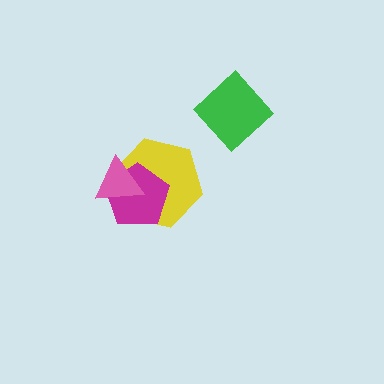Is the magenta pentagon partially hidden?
Yes, it is partially covered by another shape.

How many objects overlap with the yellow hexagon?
2 objects overlap with the yellow hexagon.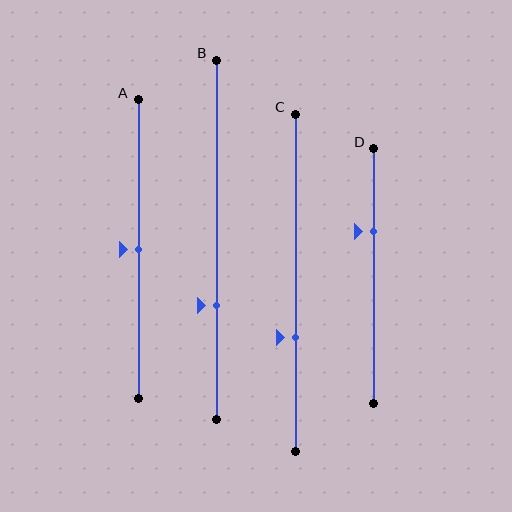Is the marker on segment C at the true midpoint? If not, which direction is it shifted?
No, the marker on segment C is shifted downward by about 16% of the segment length.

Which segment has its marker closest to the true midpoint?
Segment A has its marker closest to the true midpoint.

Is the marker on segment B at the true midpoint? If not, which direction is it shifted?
No, the marker on segment B is shifted downward by about 18% of the segment length.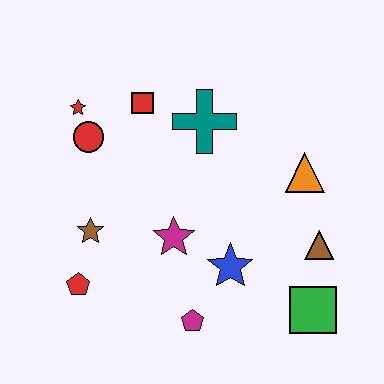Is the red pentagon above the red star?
No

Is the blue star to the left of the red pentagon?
No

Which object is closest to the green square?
The brown triangle is closest to the green square.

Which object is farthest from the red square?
The green square is farthest from the red square.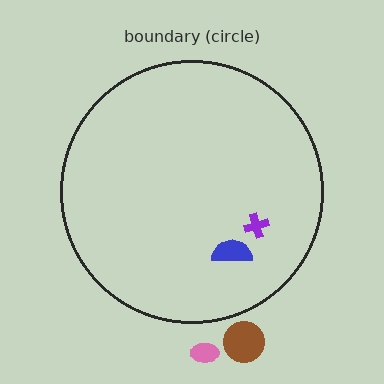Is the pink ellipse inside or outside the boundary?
Outside.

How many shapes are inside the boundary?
2 inside, 2 outside.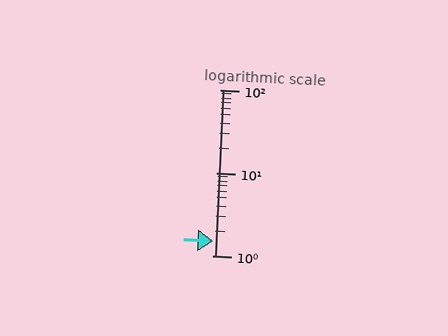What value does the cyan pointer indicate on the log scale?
The pointer indicates approximately 1.5.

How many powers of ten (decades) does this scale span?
The scale spans 2 decades, from 1 to 100.